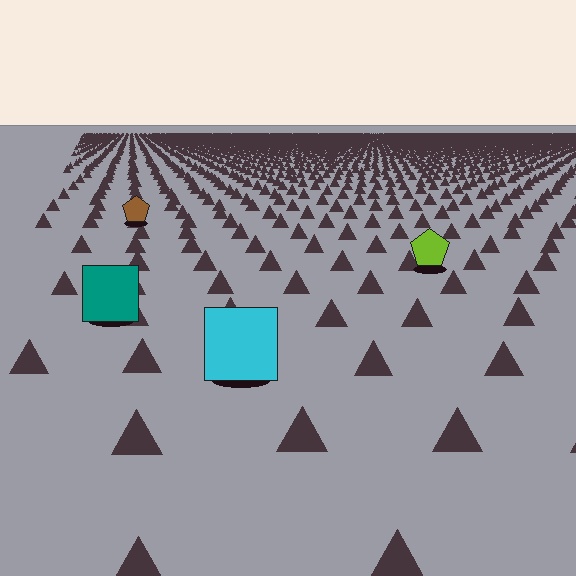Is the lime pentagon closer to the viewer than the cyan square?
No. The cyan square is closer — you can tell from the texture gradient: the ground texture is coarser near it.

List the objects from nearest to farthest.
From nearest to farthest: the cyan square, the teal square, the lime pentagon, the brown pentagon.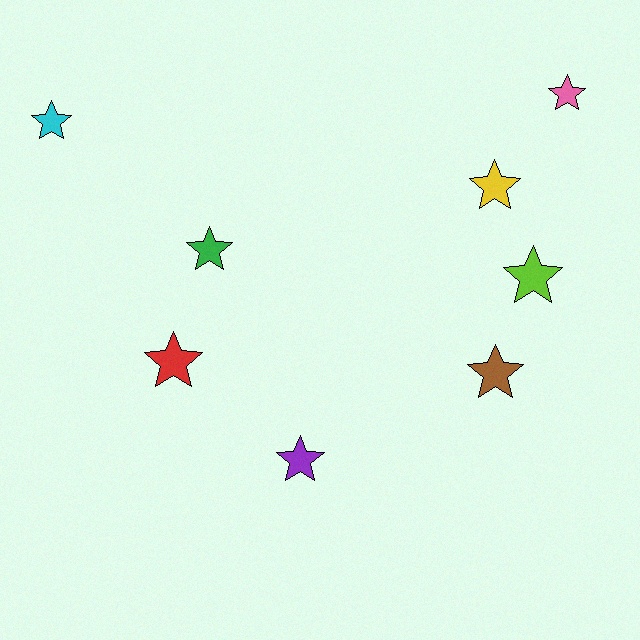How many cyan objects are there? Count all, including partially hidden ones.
There is 1 cyan object.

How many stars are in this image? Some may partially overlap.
There are 8 stars.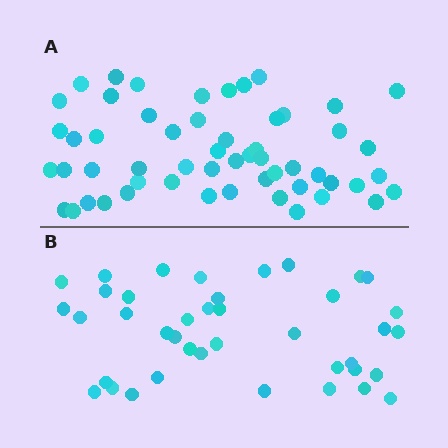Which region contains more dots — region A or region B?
Region A (the top region) has more dots.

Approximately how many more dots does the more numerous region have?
Region A has approximately 15 more dots than region B.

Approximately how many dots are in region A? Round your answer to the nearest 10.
About 60 dots. (The exact count is 55, which rounds to 60.)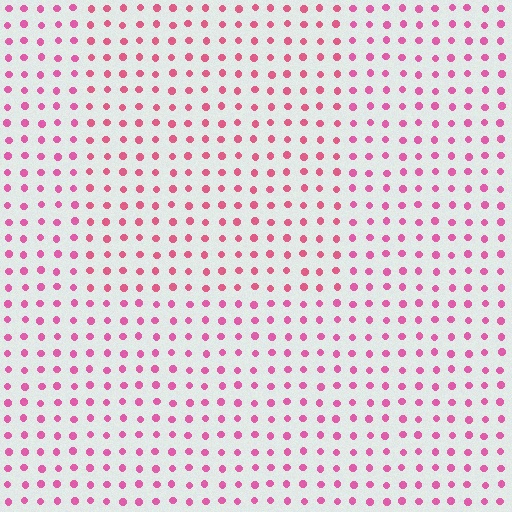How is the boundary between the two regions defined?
The boundary is defined purely by a slight shift in hue (about 16 degrees). Spacing, size, and orientation are identical on both sides.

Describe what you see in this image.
The image is filled with small pink elements in a uniform arrangement. A rectangle-shaped region is visible where the elements are tinted to a slightly different hue, forming a subtle color boundary.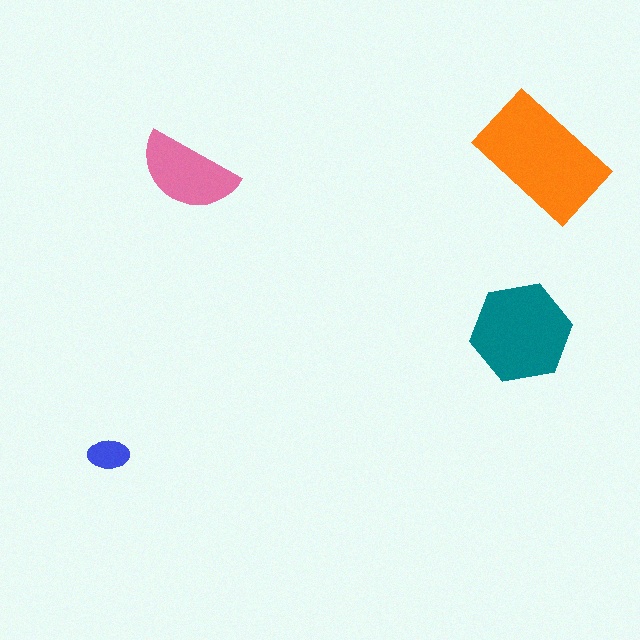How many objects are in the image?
There are 4 objects in the image.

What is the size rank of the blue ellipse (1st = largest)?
4th.